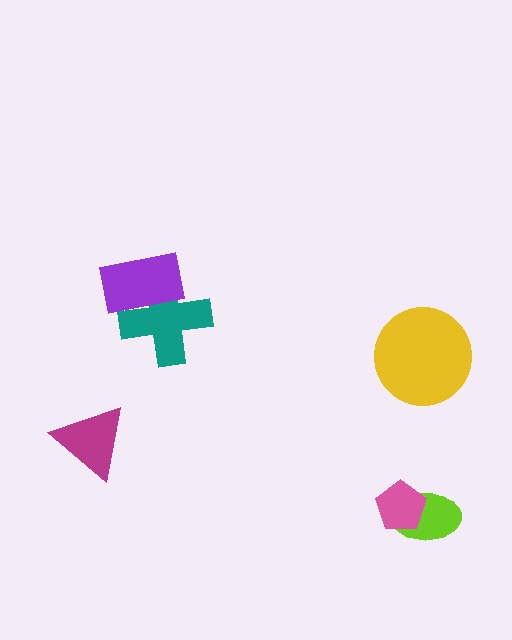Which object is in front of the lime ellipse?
The pink pentagon is in front of the lime ellipse.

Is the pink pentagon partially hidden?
No, no other shape covers it.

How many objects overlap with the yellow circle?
0 objects overlap with the yellow circle.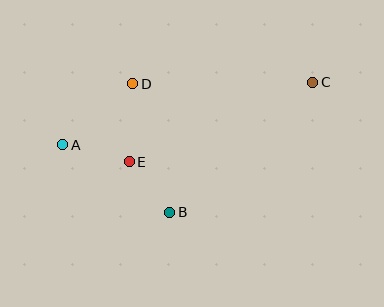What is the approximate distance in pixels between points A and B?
The distance between A and B is approximately 127 pixels.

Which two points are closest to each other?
Points B and E are closest to each other.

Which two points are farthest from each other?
Points A and C are farthest from each other.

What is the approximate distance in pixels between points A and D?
The distance between A and D is approximately 94 pixels.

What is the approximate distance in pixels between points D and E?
The distance between D and E is approximately 78 pixels.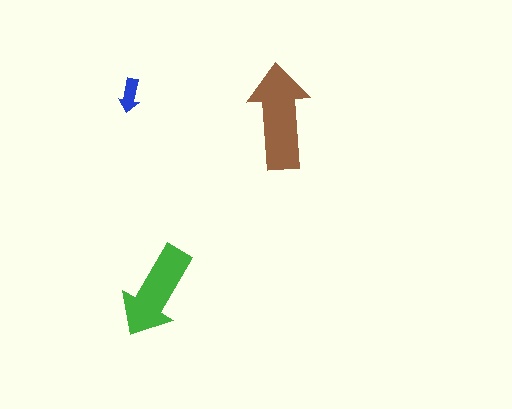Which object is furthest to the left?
The blue arrow is leftmost.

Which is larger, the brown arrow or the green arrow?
The brown one.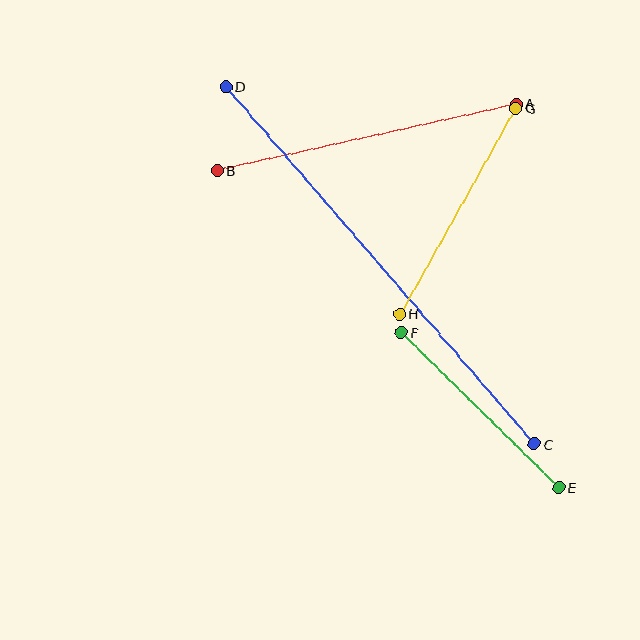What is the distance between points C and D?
The distance is approximately 472 pixels.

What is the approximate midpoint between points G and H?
The midpoint is at approximately (458, 211) pixels.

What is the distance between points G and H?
The distance is approximately 236 pixels.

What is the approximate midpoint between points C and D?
The midpoint is at approximately (380, 265) pixels.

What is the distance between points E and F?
The distance is approximately 221 pixels.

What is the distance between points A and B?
The distance is approximately 307 pixels.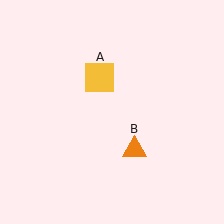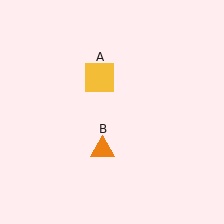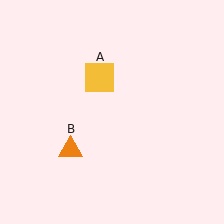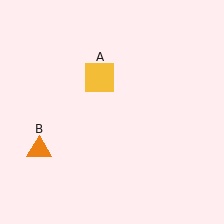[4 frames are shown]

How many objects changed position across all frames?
1 object changed position: orange triangle (object B).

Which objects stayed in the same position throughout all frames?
Yellow square (object A) remained stationary.